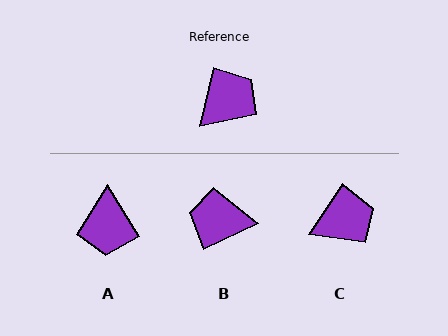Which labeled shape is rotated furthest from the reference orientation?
A, about 134 degrees away.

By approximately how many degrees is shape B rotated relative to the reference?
Approximately 129 degrees counter-clockwise.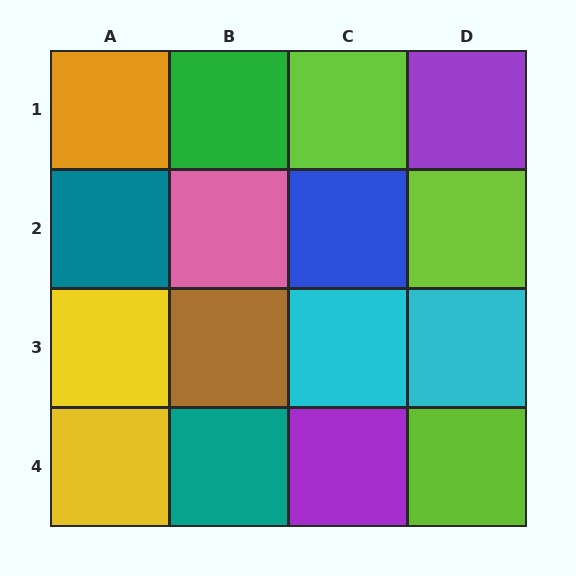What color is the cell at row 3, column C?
Cyan.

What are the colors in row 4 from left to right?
Yellow, teal, purple, lime.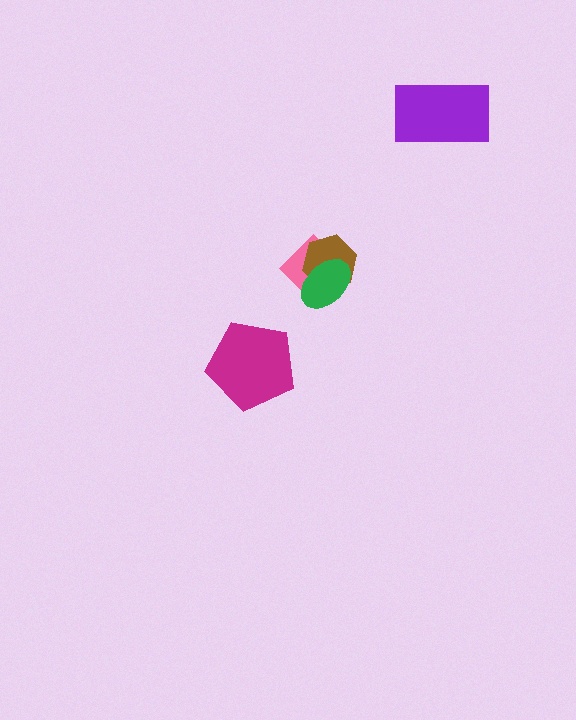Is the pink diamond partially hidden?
Yes, it is partially covered by another shape.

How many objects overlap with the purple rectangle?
0 objects overlap with the purple rectangle.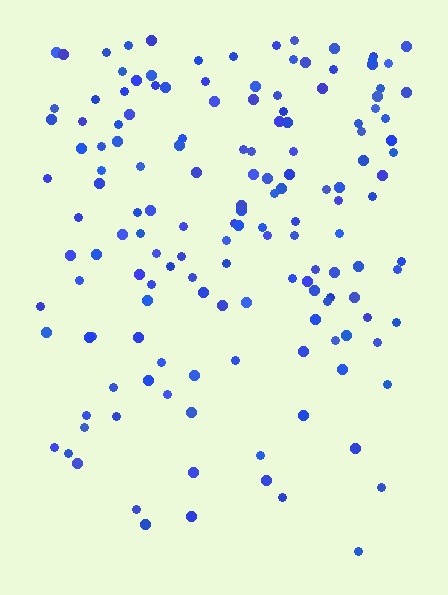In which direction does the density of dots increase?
From bottom to top, with the top side densest.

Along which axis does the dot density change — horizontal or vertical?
Vertical.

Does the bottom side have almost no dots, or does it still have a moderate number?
Still a moderate number, just noticeably fewer than the top.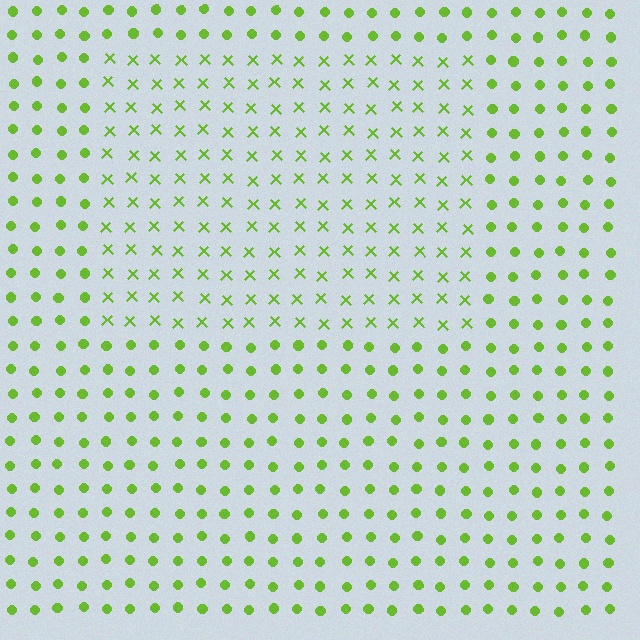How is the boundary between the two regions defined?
The boundary is defined by a change in element shape: X marks inside vs. circles outside. All elements share the same color and spacing.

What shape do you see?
I see a rectangle.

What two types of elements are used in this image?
The image uses X marks inside the rectangle region and circles outside it.